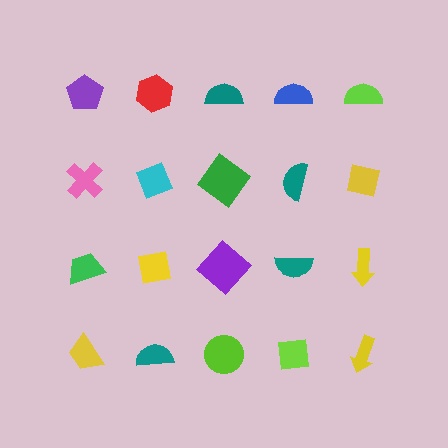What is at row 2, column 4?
A teal semicircle.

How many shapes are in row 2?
5 shapes.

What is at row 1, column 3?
A teal semicircle.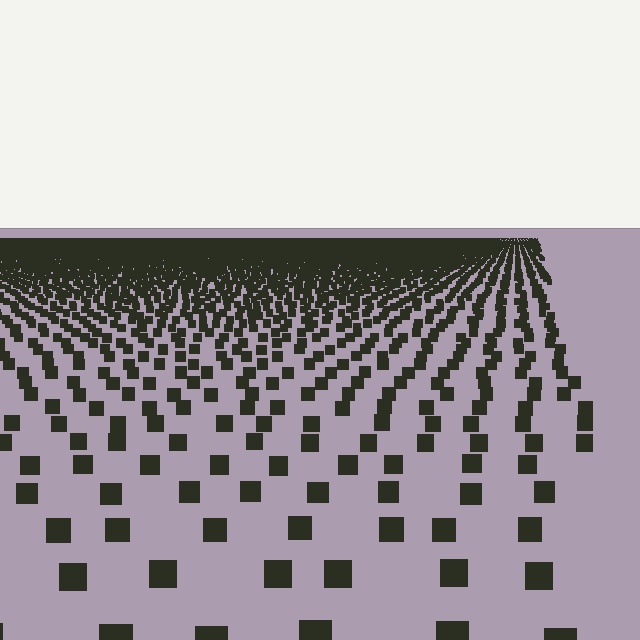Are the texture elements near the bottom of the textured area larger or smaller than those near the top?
Larger. Near the bottom, elements are closer to the viewer and appear at a bigger on-screen size.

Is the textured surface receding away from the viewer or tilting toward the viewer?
The surface is receding away from the viewer. Texture elements get smaller and denser toward the top.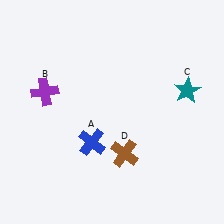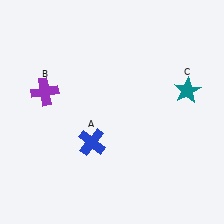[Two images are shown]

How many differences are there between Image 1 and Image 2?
There is 1 difference between the two images.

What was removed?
The brown cross (D) was removed in Image 2.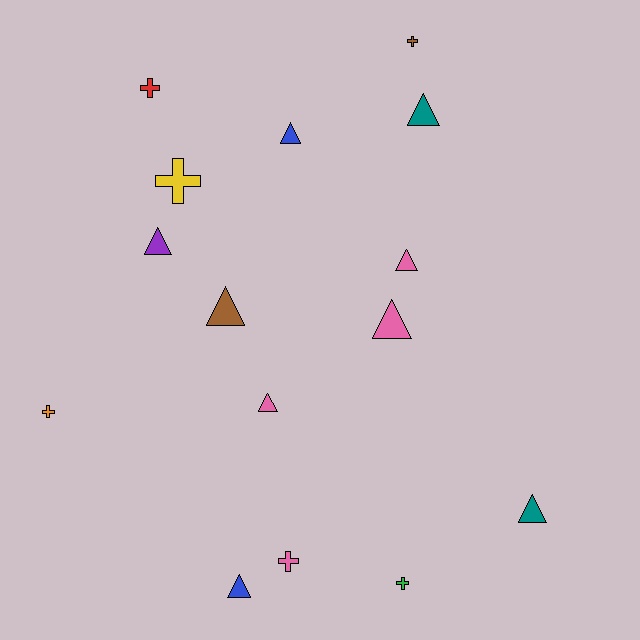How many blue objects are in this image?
There are 2 blue objects.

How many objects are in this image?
There are 15 objects.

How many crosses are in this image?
There are 6 crosses.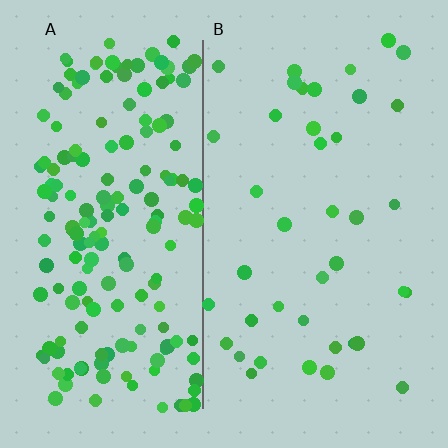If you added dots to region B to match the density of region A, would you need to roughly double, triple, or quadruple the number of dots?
Approximately quadruple.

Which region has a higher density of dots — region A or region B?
A (the left).